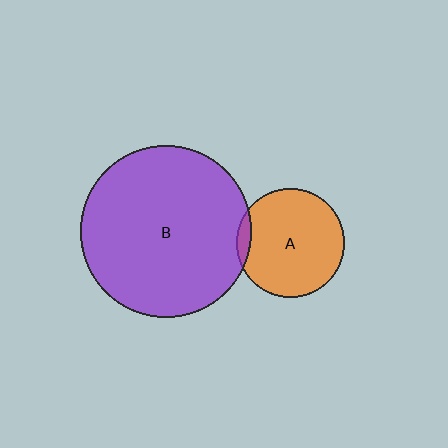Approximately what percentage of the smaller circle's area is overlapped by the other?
Approximately 5%.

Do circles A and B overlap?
Yes.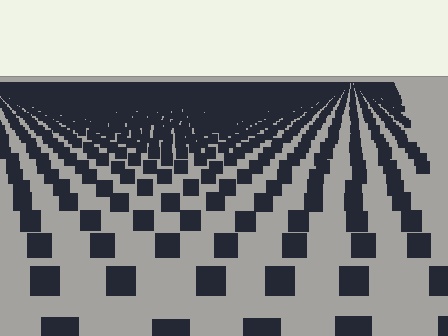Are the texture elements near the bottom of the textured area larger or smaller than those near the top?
Larger. Near the bottom, elements are closer to the viewer and appear at a bigger on-screen size.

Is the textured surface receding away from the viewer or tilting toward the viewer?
The surface is receding away from the viewer. Texture elements get smaller and denser toward the top.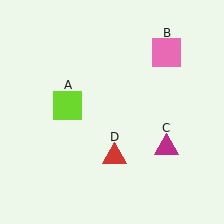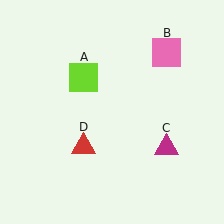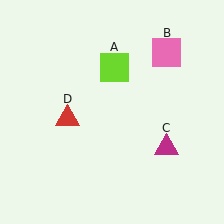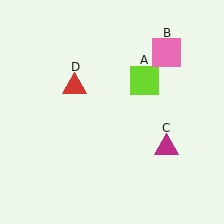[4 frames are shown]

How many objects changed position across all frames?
2 objects changed position: lime square (object A), red triangle (object D).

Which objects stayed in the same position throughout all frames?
Pink square (object B) and magenta triangle (object C) remained stationary.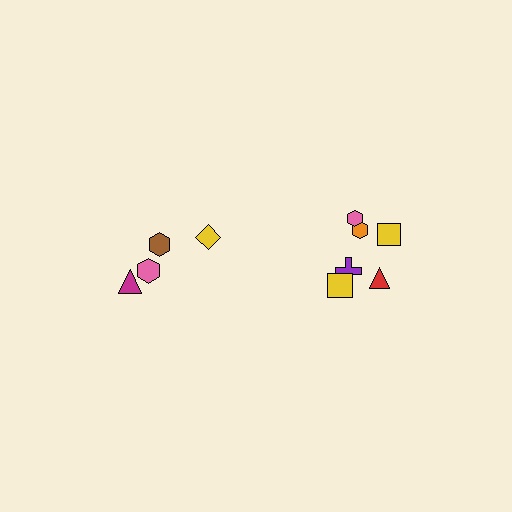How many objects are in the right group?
There are 6 objects.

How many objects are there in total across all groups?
There are 10 objects.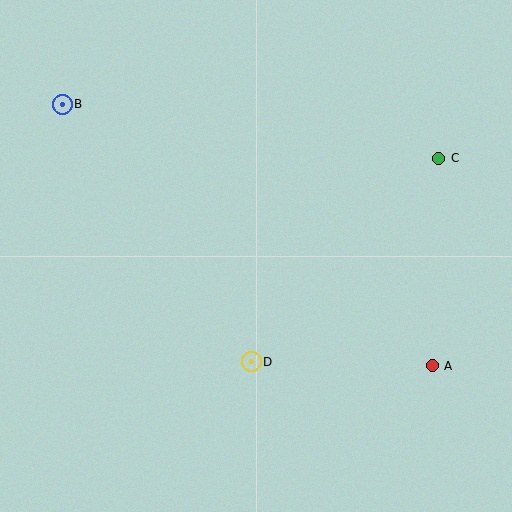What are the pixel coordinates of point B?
Point B is at (62, 104).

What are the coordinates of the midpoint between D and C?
The midpoint between D and C is at (345, 260).